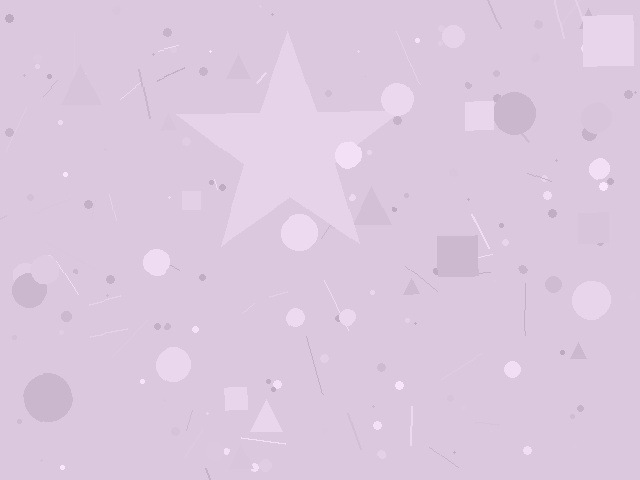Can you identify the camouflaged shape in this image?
The camouflaged shape is a star.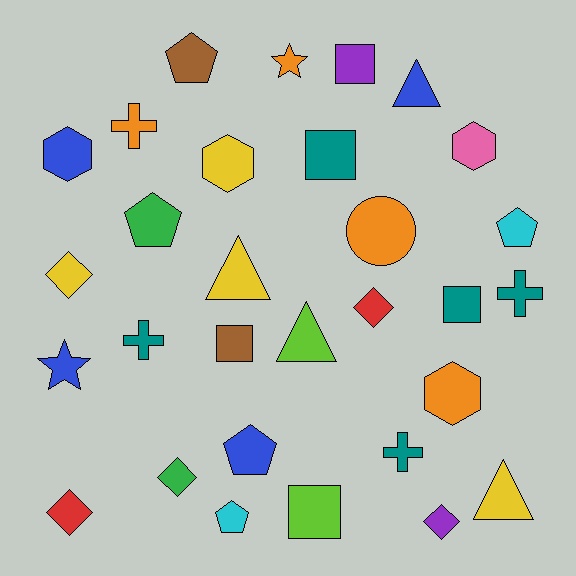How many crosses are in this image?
There are 4 crosses.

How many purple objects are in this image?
There are 2 purple objects.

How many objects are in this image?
There are 30 objects.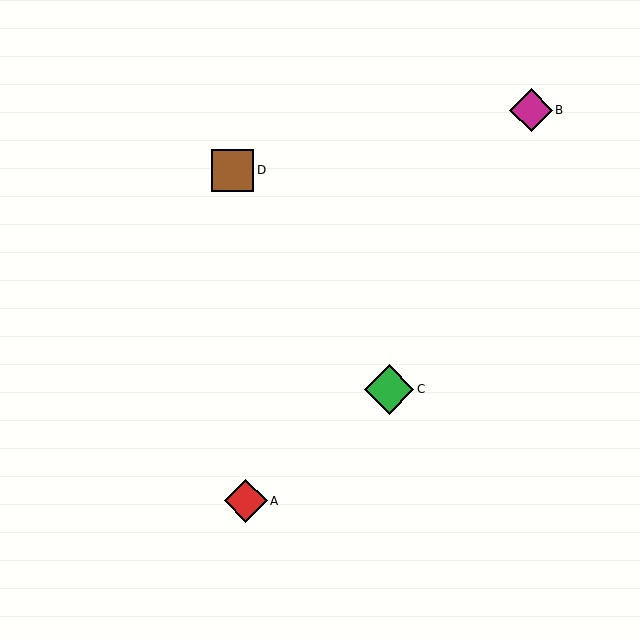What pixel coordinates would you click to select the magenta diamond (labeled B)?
Click at (531, 110) to select the magenta diamond B.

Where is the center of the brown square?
The center of the brown square is at (233, 170).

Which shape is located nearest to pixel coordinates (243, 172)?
The brown square (labeled D) at (233, 170) is nearest to that location.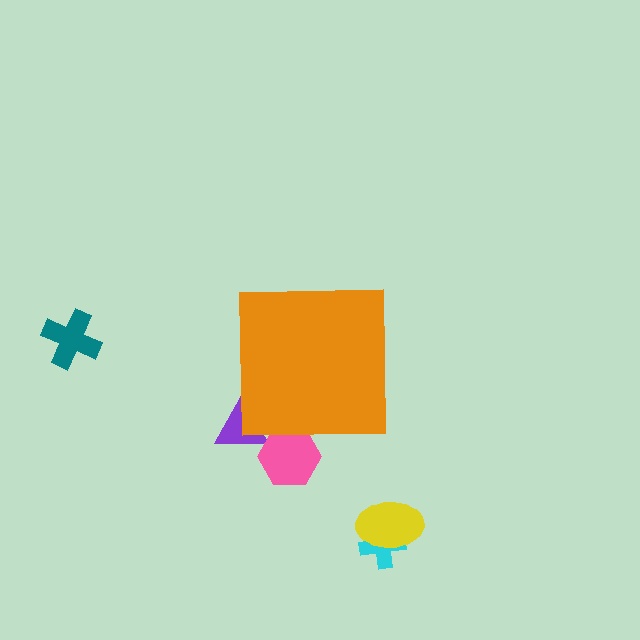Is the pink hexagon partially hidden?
Yes, the pink hexagon is partially hidden behind the orange square.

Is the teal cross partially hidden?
No, the teal cross is fully visible.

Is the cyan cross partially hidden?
No, the cyan cross is fully visible.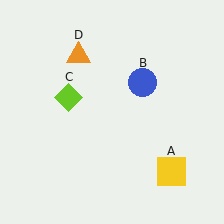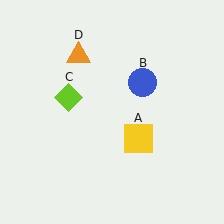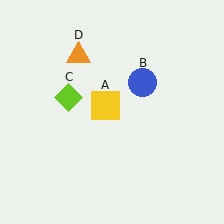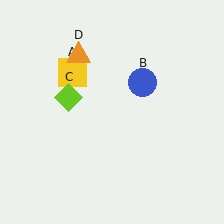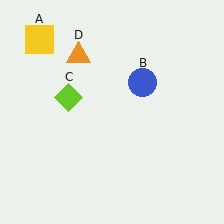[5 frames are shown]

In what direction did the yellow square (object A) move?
The yellow square (object A) moved up and to the left.